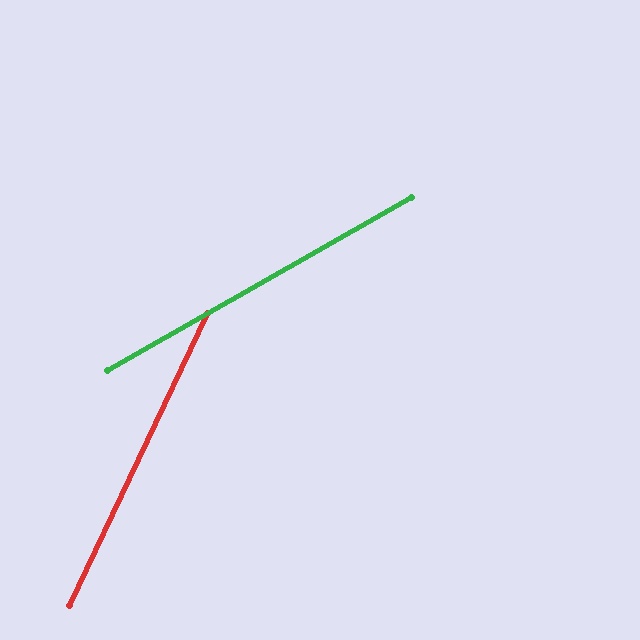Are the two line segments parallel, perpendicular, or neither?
Neither parallel nor perpendicular — they differ by about 35°.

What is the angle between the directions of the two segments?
Approximately 35 degrees.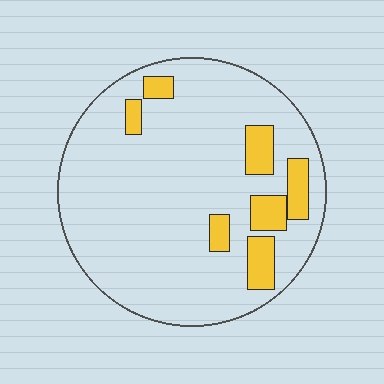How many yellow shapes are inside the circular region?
7.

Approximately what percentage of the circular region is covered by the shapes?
Approximately 15%.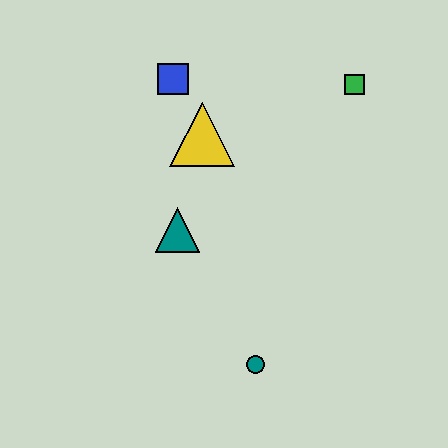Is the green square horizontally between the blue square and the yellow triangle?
No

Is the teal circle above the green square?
No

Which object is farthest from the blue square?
The teal circle is farthest from the blue square.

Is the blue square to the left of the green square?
Yes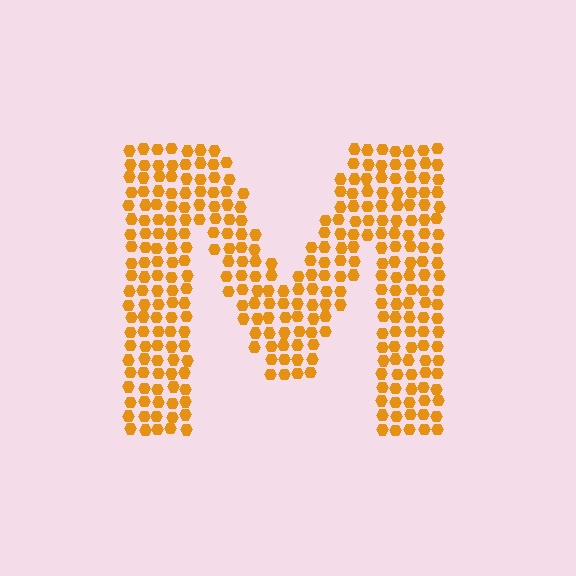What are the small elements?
The small elements are hexagons.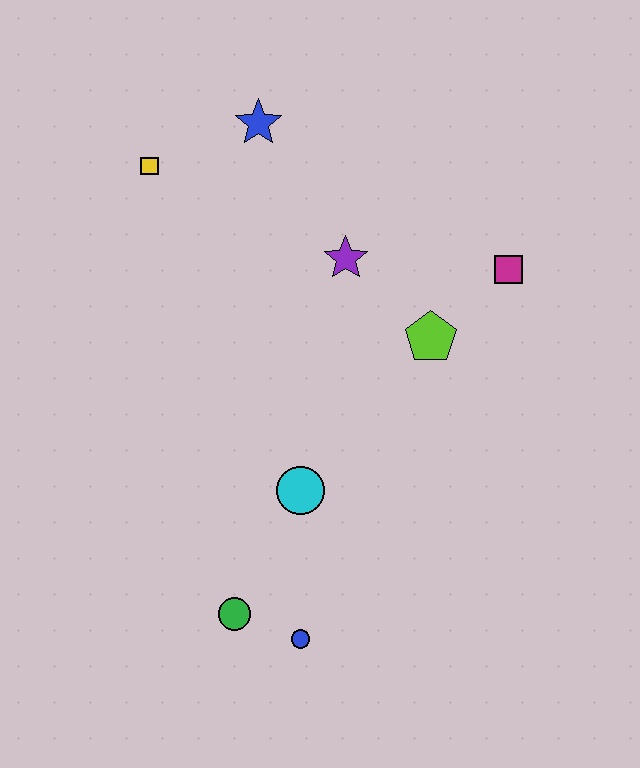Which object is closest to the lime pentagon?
The magenta square is closest to the lime pentagon.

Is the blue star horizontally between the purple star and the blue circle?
No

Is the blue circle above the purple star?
No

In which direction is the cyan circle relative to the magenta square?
The cyan circle is below the magenta square.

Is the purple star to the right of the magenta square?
No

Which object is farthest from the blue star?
The blue circle is farthest from the blue star.